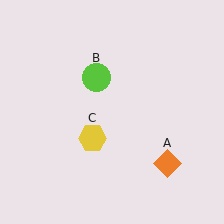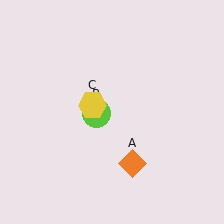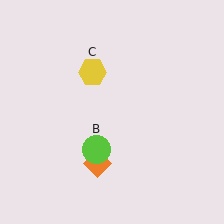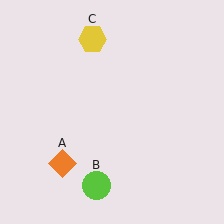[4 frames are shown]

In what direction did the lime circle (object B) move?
The lime circle (object B) moved down.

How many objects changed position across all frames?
3 objects changed position: orange diamond (object A), lime circle (object B), yellow hexagon (object C).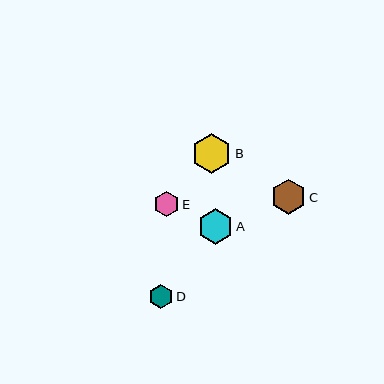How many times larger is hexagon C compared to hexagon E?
Hexagon C is approximately 1.4 times the size of hexagon E.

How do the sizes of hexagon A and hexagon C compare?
Hexagon A and hexagon C are approximately the same size.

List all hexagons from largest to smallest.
From largest to smallest: B, A, C, E, D.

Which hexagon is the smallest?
Hexagon D is the smallest with a size of approximately 24 pixels.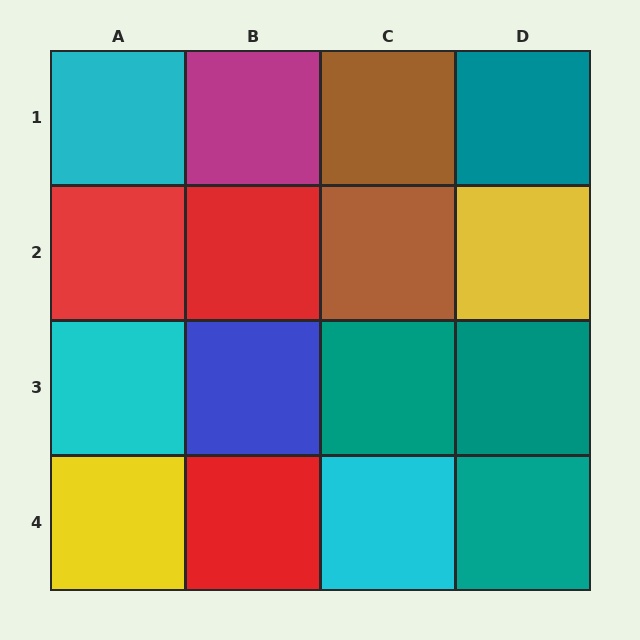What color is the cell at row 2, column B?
Red.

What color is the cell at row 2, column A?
Red.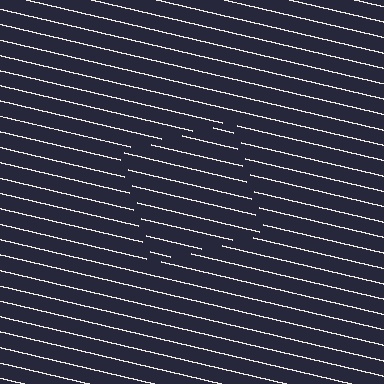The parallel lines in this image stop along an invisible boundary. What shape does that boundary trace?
An illusory square. The interior of the shape contains the same grating, shifted by half a period — the contour is defined by the phase discontinuity where line-ends from the inner and outer gratings abut.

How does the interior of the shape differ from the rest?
The interior of the shape contains the same grating, shifted by half a period — the contour is defined by the phase discontinuity where line-ends from the inner and outer gratings abut.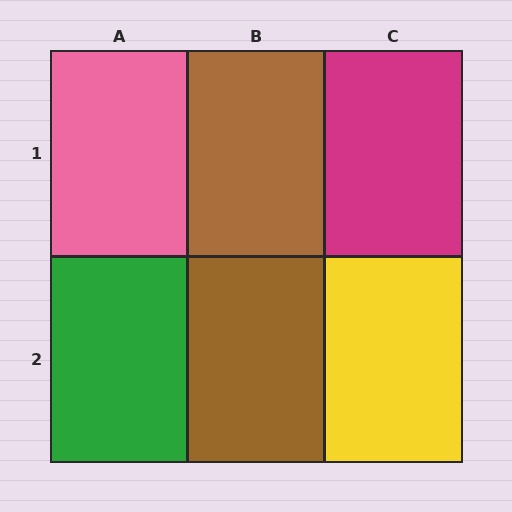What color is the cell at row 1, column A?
Pink.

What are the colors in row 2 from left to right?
Green, brown, yellow.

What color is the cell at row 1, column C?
Magenta.